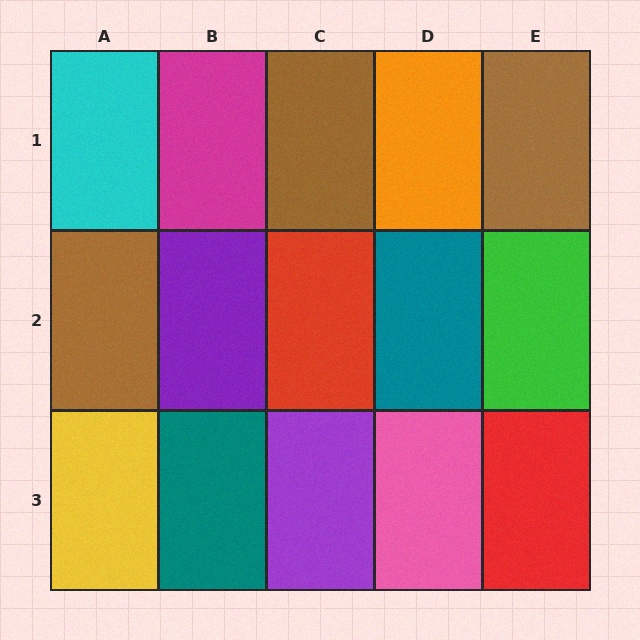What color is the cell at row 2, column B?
Purple.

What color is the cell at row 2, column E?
Green.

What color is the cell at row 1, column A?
Cyan.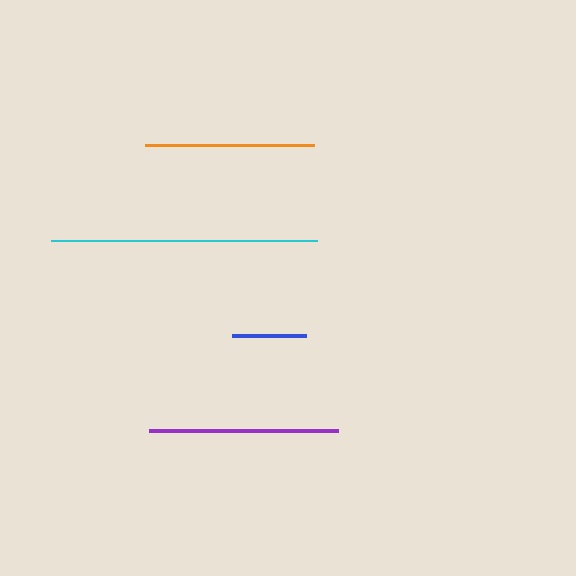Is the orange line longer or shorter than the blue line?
The orange line is longer than the blue line.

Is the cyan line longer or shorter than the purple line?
The cyan line is longer than the purple line.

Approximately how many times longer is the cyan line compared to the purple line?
The cyan line is approximately 1.4 times the length of the purple line.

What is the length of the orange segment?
The orange segment is approximately 169 pixels long.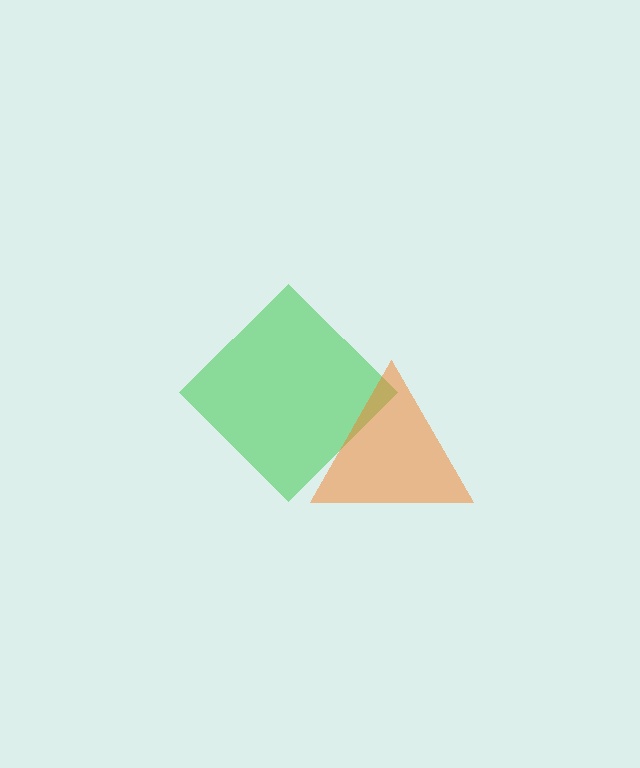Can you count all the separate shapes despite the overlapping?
Yes, there are 2 separate shapes.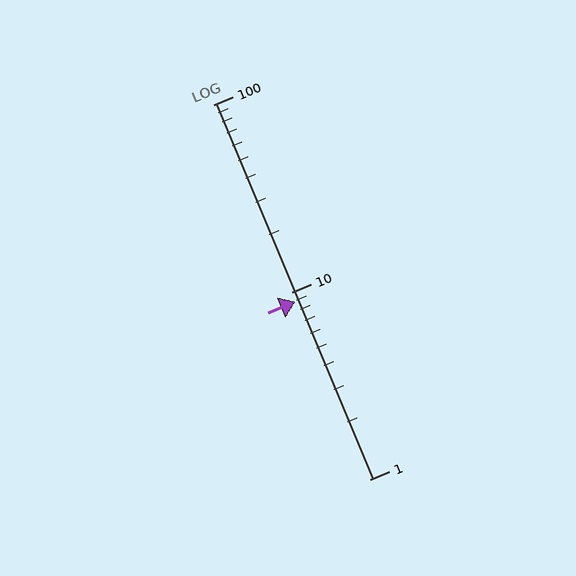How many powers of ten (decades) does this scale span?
The scale spans 2 decades, from 1 to 100.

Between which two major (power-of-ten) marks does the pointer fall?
The pointer is between 1 and 10.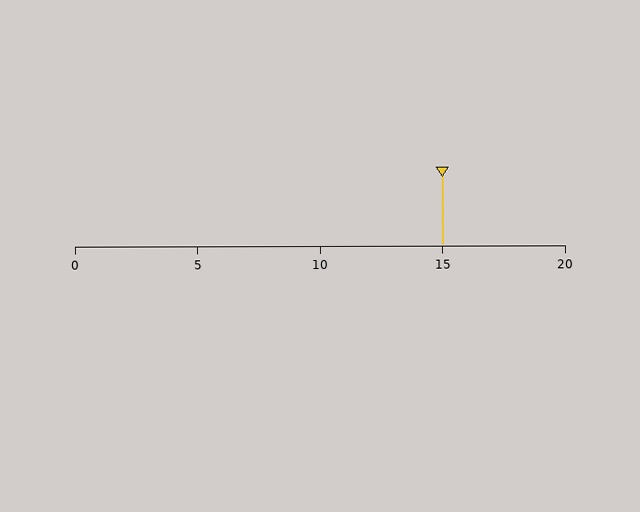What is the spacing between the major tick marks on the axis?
The major ticks are spaced 5 apart.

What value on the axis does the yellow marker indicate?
The marker indicates approximately 15.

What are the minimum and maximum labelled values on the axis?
The axis runs from 0 to 20.